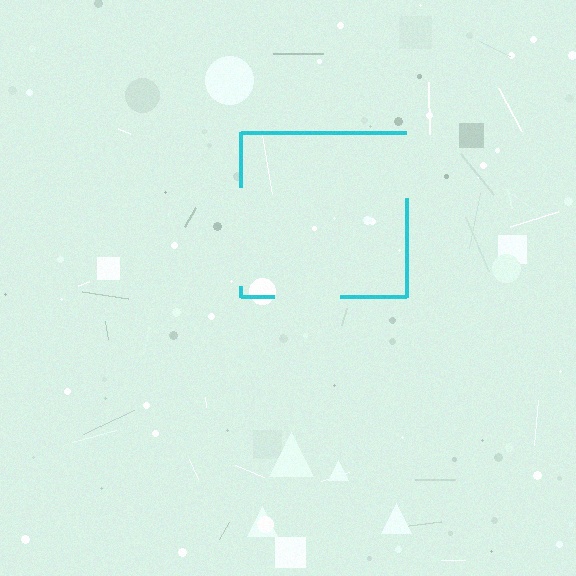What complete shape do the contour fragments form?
The contour fragments form a square.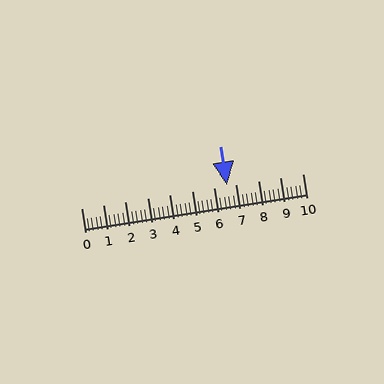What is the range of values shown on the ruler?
The ruler shows values from 0 to 10.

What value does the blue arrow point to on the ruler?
The blue arrow points to approximately 6.6.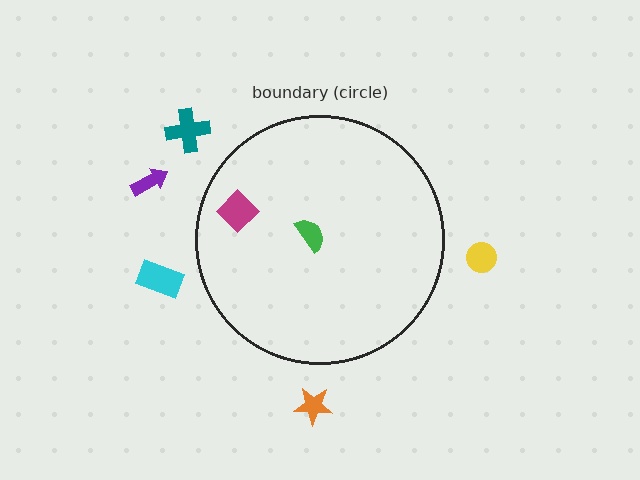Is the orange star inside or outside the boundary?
Outside.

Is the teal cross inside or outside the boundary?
Outside.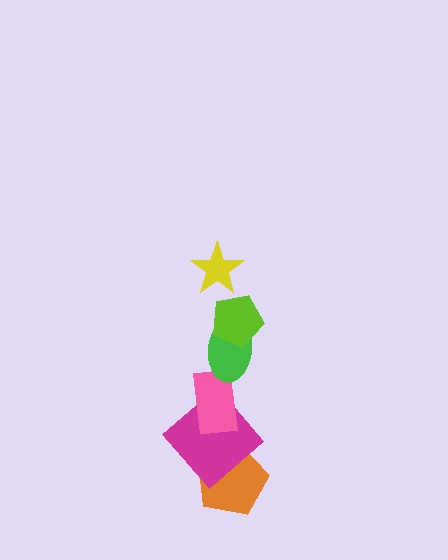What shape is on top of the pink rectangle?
The green ellipse is on top of the pink rectangle.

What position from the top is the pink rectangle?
The pink rectangle is 4th from the top.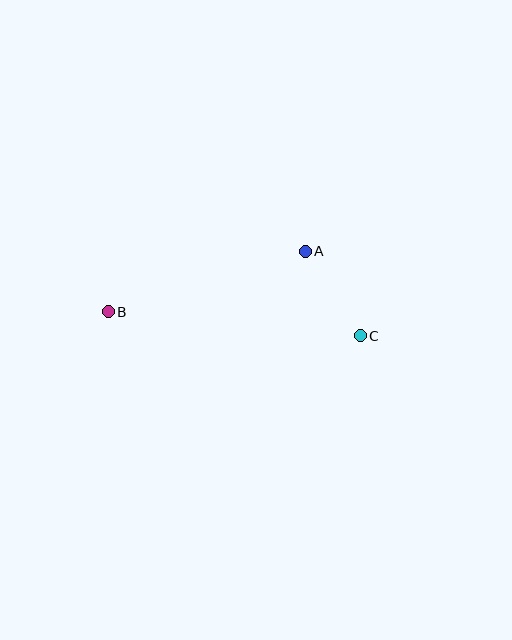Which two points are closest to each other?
Points A and C are closest to each other.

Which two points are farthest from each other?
Points B and C are farthest from each other.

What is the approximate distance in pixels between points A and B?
The distance between A and B is approximately 206 pixels.